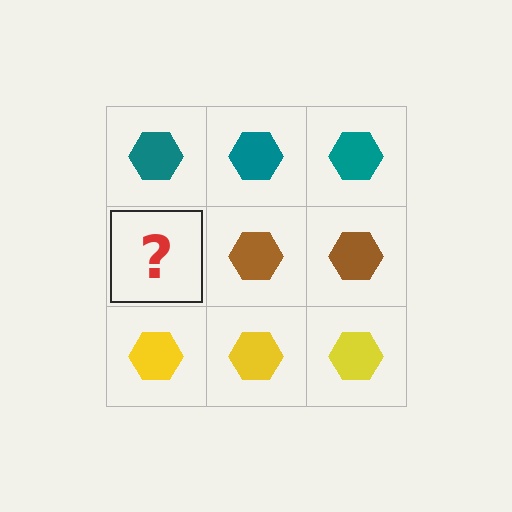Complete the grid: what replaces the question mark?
The question mark should be replaced with a brown hexagon.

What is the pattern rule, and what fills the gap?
The rule is that each row has a consistent color. The gap should be filled with a brown hexagon.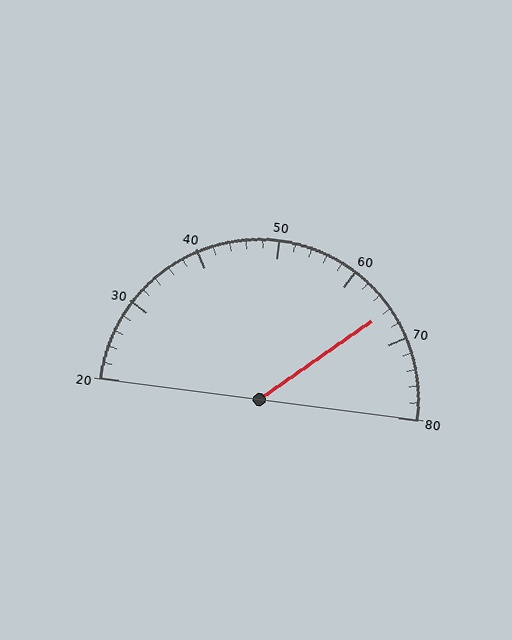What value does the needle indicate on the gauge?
The needle indicates approximately 66.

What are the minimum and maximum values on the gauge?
The gauge ranges from 20 to 80.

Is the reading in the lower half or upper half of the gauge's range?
The reading is in the upper half of the range (20 to 80).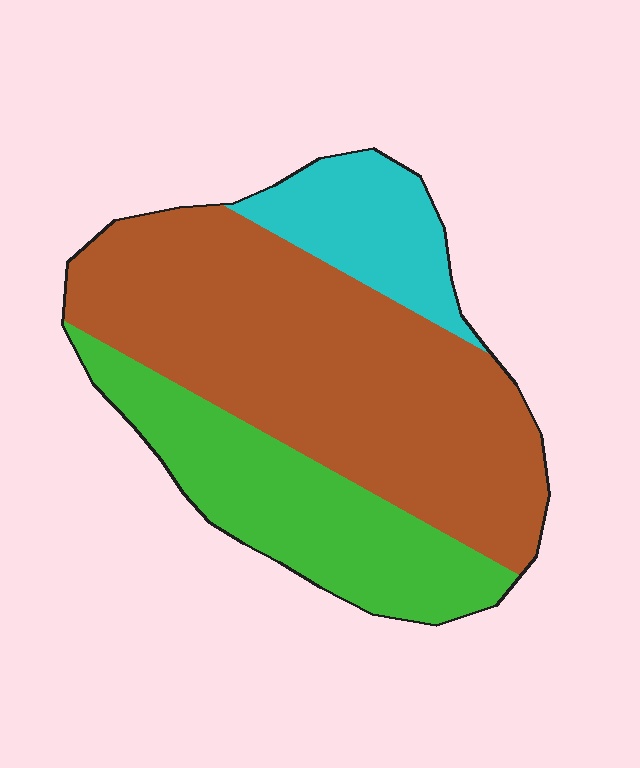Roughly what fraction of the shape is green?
Green covers 28% of the shape.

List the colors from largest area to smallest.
From largest to smallest: brown, green, cyan.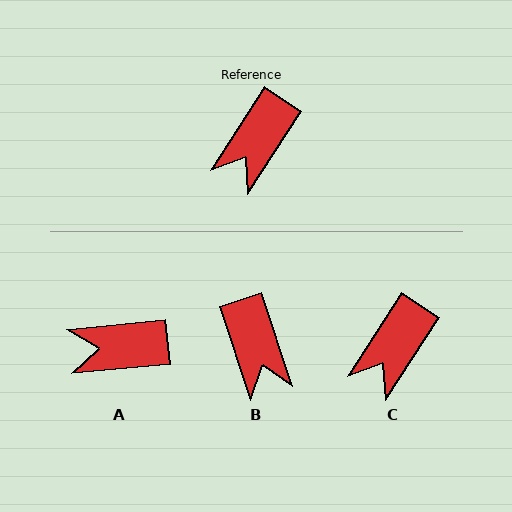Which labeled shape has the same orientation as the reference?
C.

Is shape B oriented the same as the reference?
No, it is off by about 51 degrees.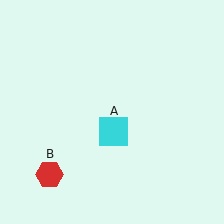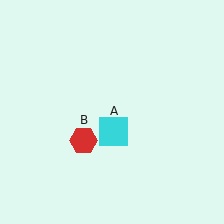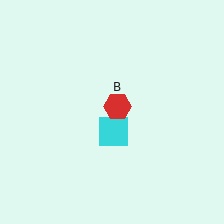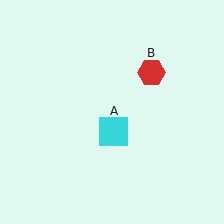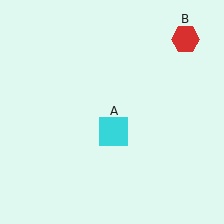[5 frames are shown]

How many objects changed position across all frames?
1 object changed position: red hexagon (object B).